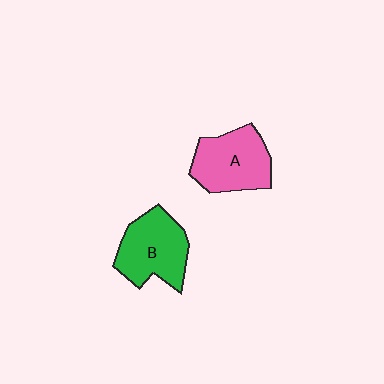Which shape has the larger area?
Shape B (green).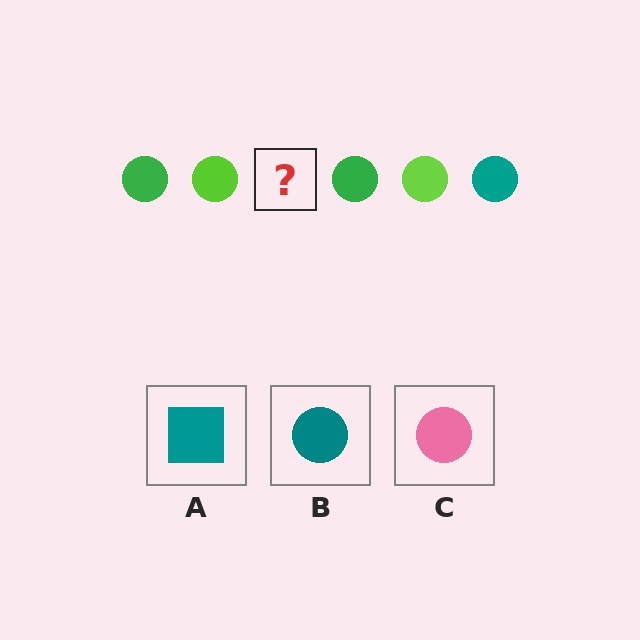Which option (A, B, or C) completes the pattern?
B.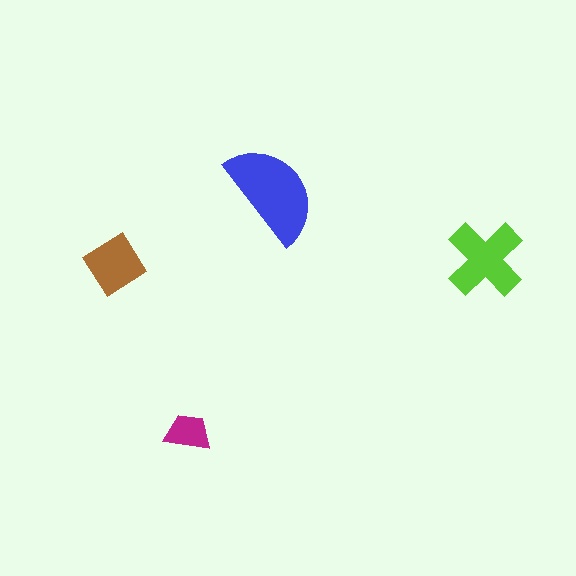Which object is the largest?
The blue semicircle.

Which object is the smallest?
The magenta trapezoid.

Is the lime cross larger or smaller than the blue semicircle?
Smaller.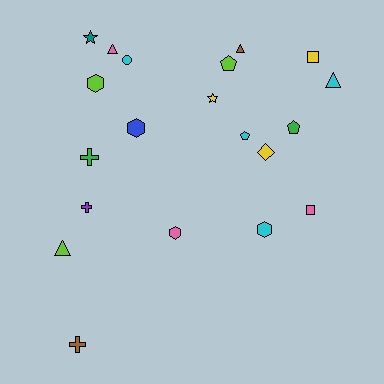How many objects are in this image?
There are 20 objects.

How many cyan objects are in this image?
There are 4 cyan objects.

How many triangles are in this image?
There are 4 triangles.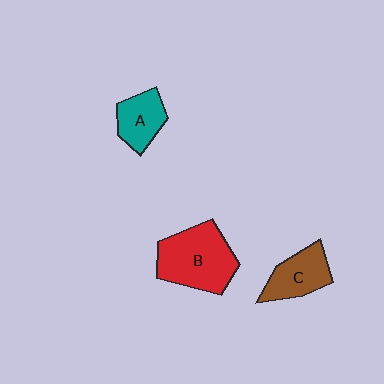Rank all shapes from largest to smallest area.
From largest to smallest: B (red), C (brown), A (teal).